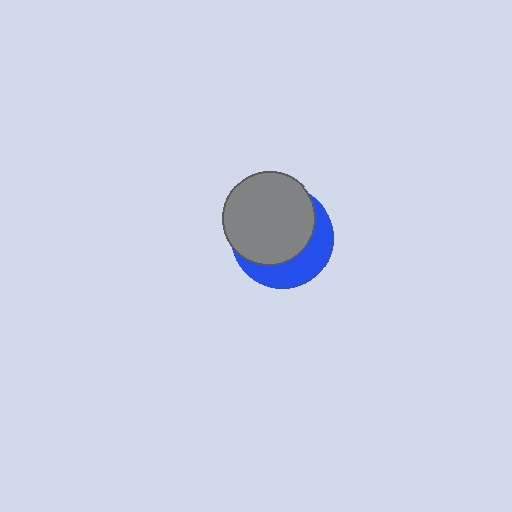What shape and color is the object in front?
The object in front is a gray circle.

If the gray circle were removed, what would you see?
You would see the complete blue circle.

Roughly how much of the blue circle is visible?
A small part of it is visible (roughly 36%).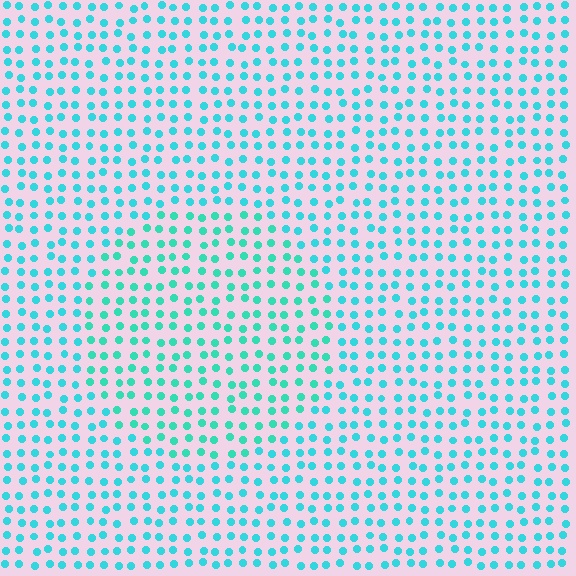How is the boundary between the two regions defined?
The boundary is defined purely by a slight shift in hue (about 18 degrees). Spacing, size, and orientation are identical on both sides.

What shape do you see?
I see a circle.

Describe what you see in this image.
The image is filled with small cyan elements in a uniform arrangement. A circle-shaped region is visible where the elements are tinted to a slightly different hue, forming a subtle color boundary.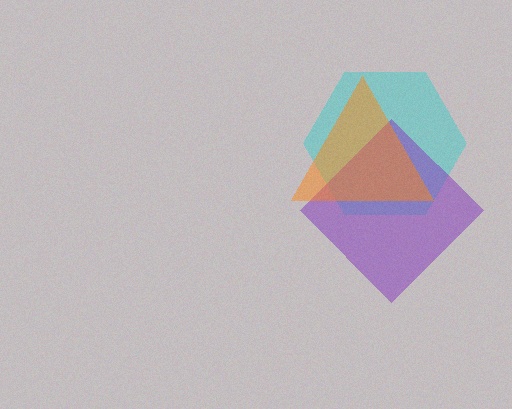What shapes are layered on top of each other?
The layered shapes are: a cyan hexagon, a purple diamond, an orange triangle.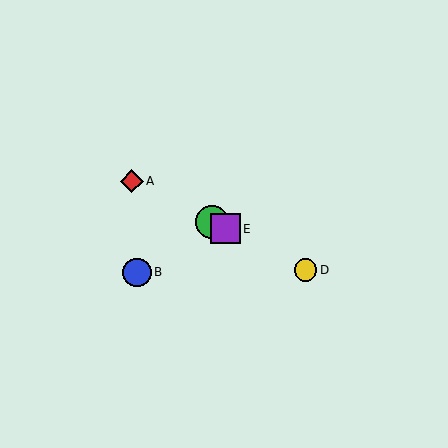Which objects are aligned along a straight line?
Objects A, C, D, E are aligned along a straight line.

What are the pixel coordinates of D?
Object D is at (306, 270).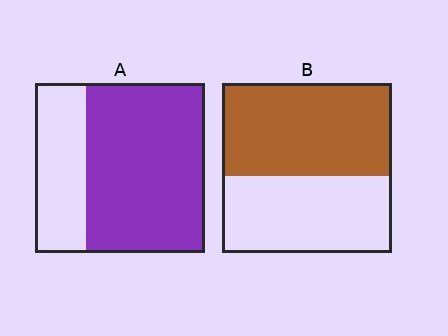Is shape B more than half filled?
Yes.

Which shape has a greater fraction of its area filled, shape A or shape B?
Shape A.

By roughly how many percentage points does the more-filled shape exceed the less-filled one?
By roughly 15 percentage points (A over B).